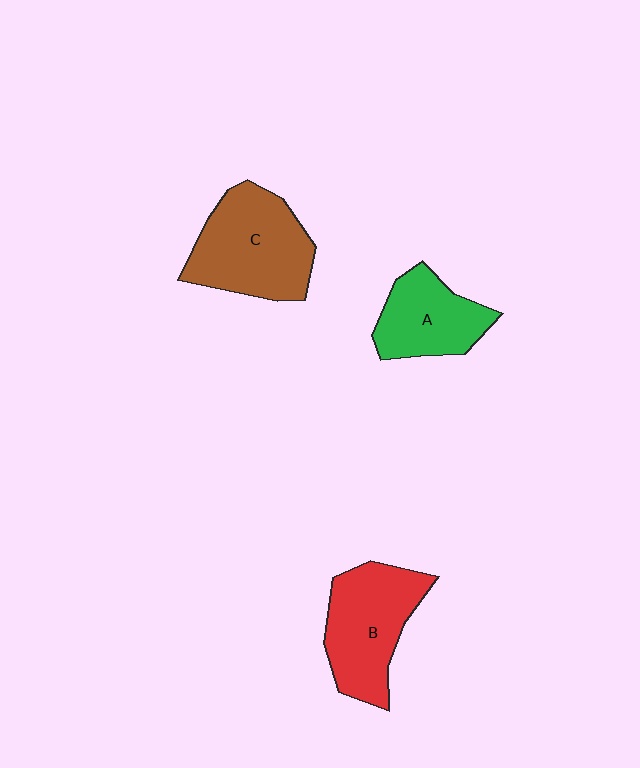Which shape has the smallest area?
Shape A (green).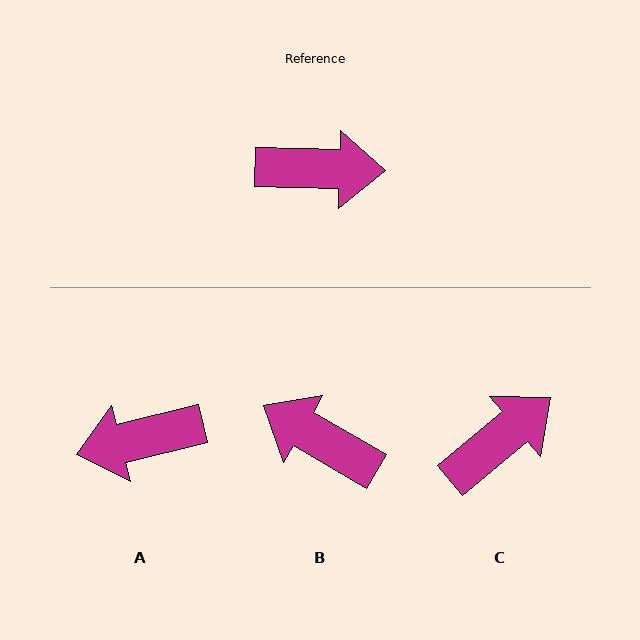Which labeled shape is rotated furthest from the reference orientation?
A, about 165 degrees away.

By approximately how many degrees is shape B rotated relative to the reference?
Approximately 151 degrees counter-clockwise.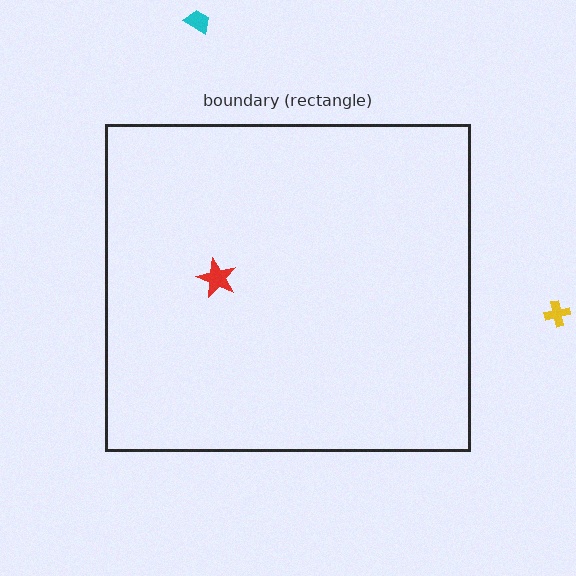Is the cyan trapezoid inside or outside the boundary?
Outside.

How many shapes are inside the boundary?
1 inside, 2 outside.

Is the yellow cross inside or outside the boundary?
Outside.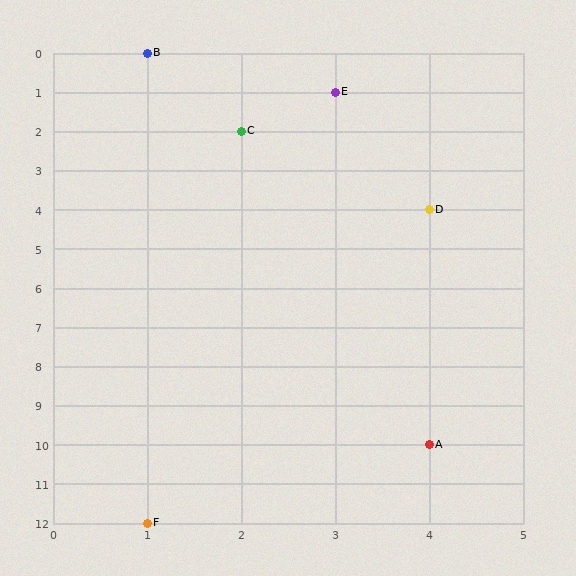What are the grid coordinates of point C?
Point C is at grid coordinates (2, 2).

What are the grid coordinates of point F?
Point F is at grid coordinates (1, 12).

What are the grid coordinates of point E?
Point E is at grid coordinates (3, 1).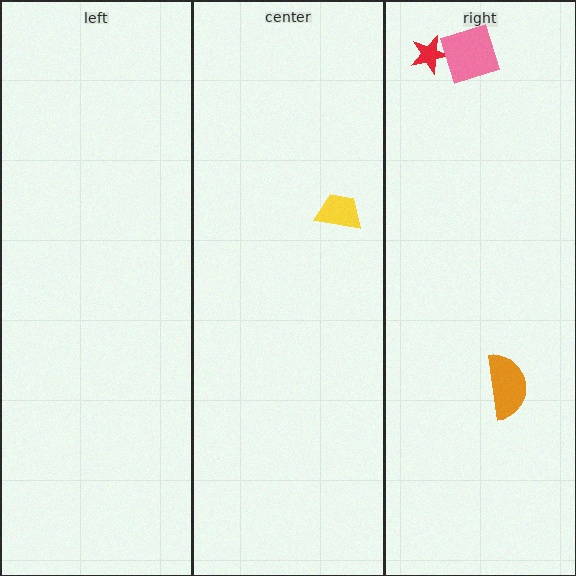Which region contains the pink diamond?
The right region.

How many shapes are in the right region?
3.